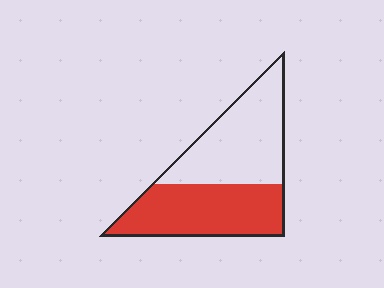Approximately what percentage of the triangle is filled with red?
Approximately 50%.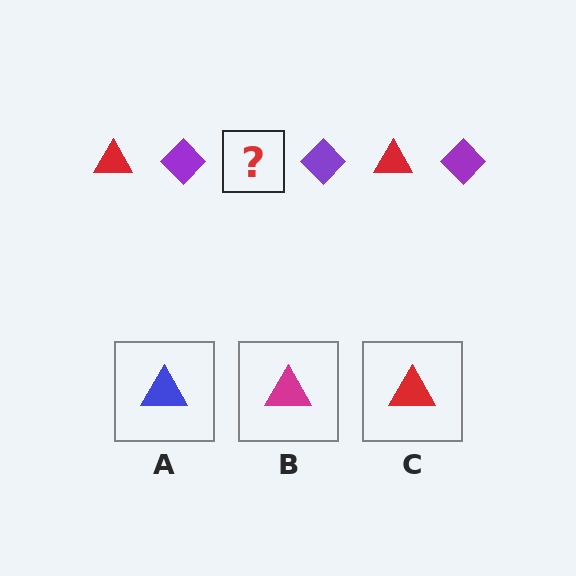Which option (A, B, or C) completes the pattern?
C.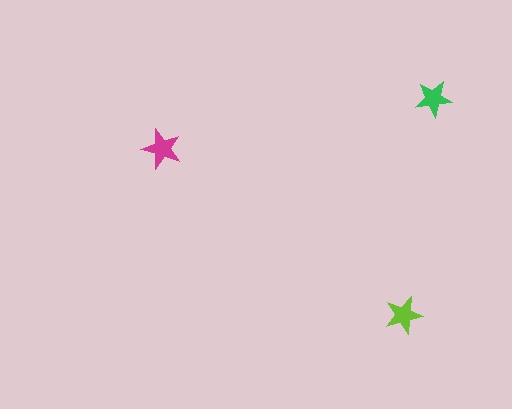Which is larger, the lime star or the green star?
The lime one.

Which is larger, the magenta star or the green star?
The magenta one.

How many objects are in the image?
There are 3 objects in the image.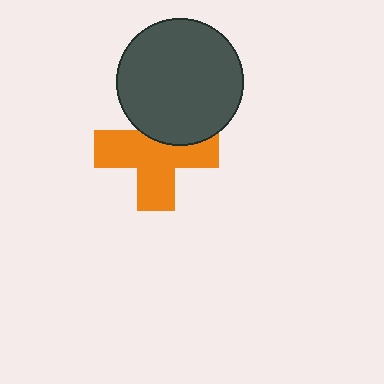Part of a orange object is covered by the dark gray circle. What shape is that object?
It is a cross.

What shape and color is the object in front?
The object in front is a dark gray circle.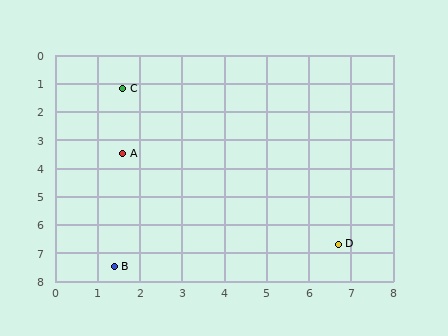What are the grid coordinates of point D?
Point D is at approximately (6.7, 6.7).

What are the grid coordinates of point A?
Point A is at approximately (1.6, 3.5).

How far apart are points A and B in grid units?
Points A and B are about 4.0 grid units apart.